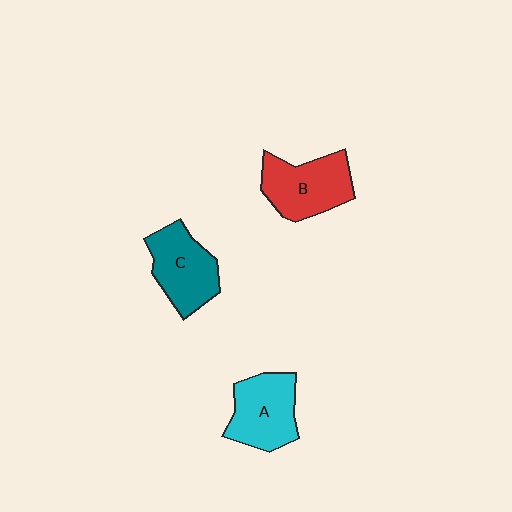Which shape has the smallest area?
Shape C (teal).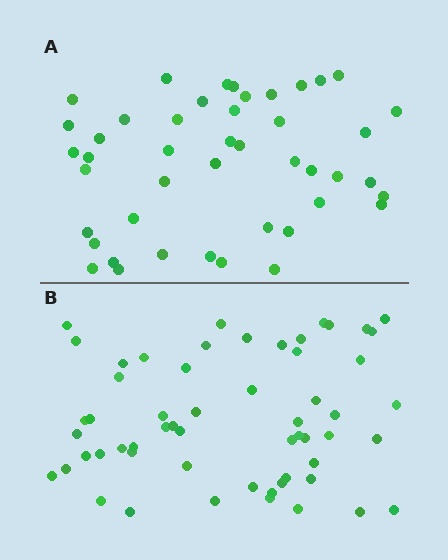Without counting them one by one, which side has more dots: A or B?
Region B (the bottom region) has more dots.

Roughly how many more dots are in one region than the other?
Region B has roughly 12 or so more dots than region A.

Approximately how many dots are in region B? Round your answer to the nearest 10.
About 60 dots. (The exact count is 57, which rounds to 60.)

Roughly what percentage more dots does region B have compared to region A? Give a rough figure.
About 25% more.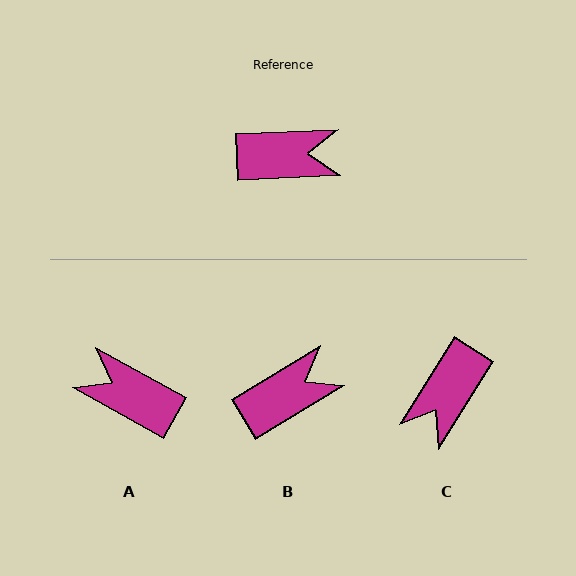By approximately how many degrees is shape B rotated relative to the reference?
Approximately 29 degrees counter-clockwise.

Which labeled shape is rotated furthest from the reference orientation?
A, about 149 degrees away.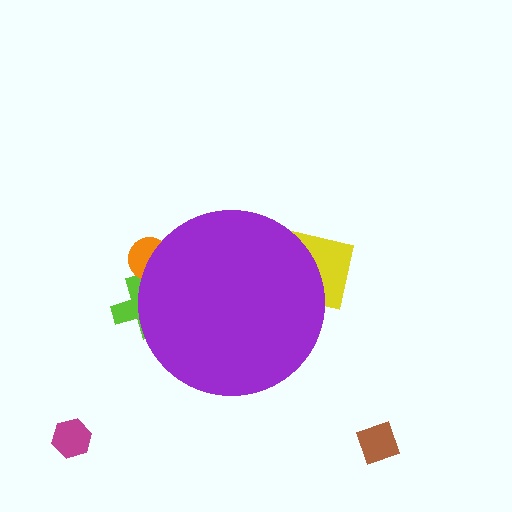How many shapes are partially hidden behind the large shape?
3 shapes are partially hidden.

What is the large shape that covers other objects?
A purple circle.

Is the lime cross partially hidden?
Yes, the lime cross is partially hidden behind the purple circle.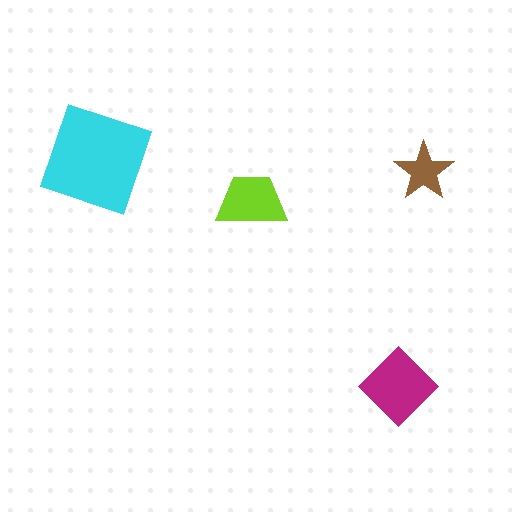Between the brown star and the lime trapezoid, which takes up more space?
The lime trapezoid.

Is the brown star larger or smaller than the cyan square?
Smaller.